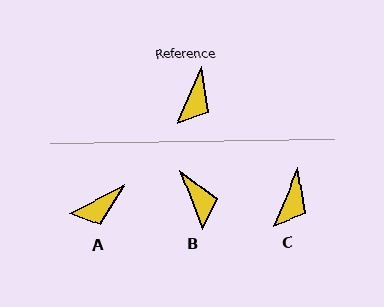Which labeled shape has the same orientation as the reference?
C.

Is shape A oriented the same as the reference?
No, it is off by about 41 degrees.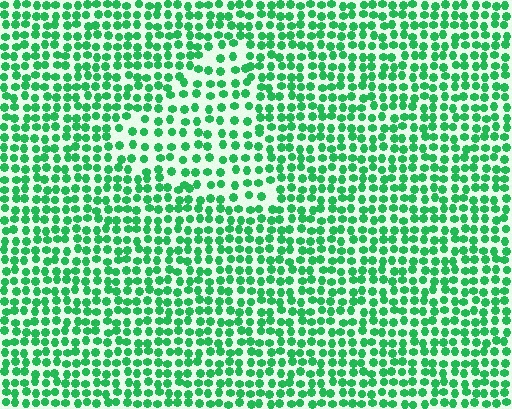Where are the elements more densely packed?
The elements are more densely packed outside the triangle boundary.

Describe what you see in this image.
The image contains small green elements arranged at two different densities. A triangle-shaped region is visible where the elements are less densely packed than the surrounding area.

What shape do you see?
I see a triangle.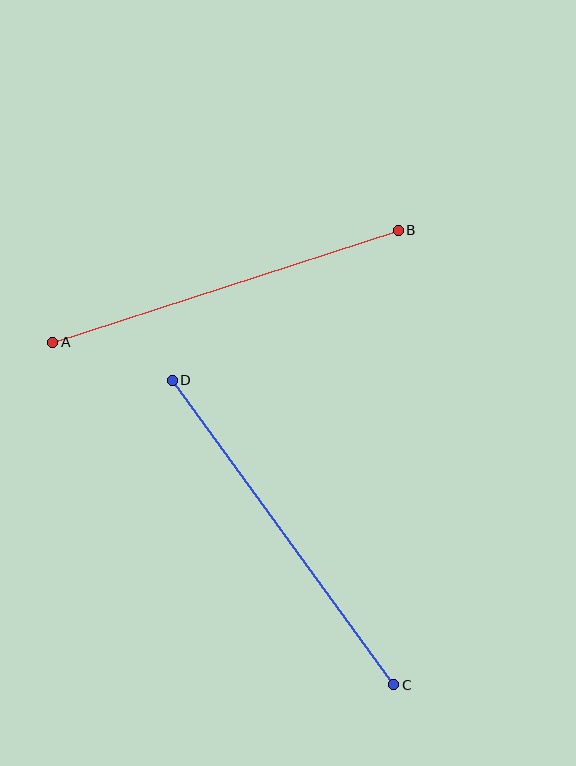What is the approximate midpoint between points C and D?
The midpoint is at approximately (283, 532) pixels.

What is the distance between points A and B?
The distance is approximately 363 pixels.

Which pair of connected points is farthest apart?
Points C and D are farthest apart.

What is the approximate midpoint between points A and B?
The midpoint is at approximately (225, 286) pixels.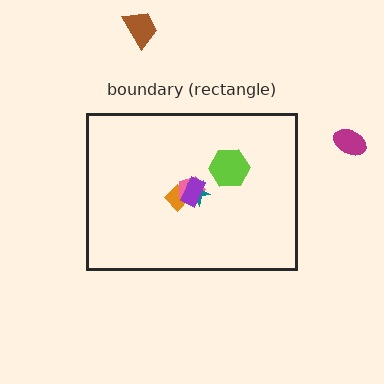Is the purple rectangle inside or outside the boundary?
Inside.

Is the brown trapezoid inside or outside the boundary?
Outside.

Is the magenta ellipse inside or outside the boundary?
Outside.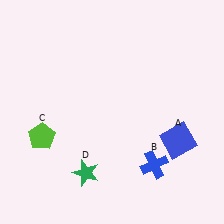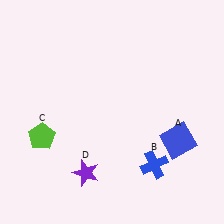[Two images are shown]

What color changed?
The star (D) changed from green in Image 1 to purple in Image 2.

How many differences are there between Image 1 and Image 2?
There is 1 difference between the two images.